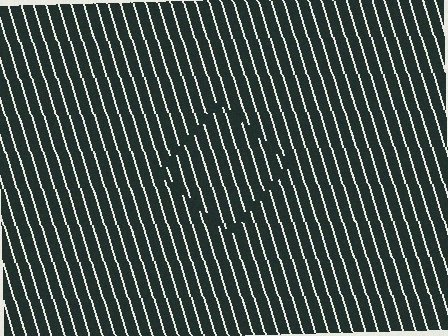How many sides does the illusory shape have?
4 sides — the line-ends trace a square.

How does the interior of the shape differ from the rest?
The interior of the shape contains the same grating, shifted by half a period — the contour is defined by the phase discontinuity where line-ends from the inner and outer gratings abut.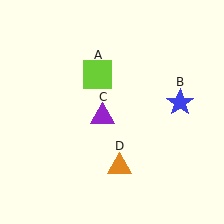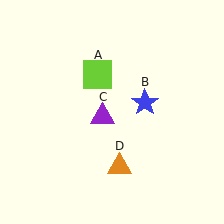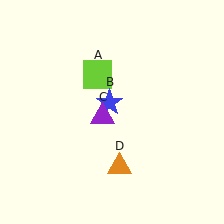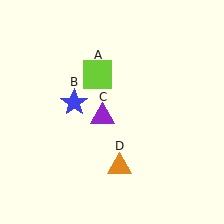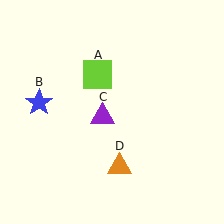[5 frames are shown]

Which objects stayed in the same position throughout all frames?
Lime square (object A) and purple triangle (object C) and orange triangle (object D) remained stationary.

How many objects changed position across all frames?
1 object changed position: blue star (object B).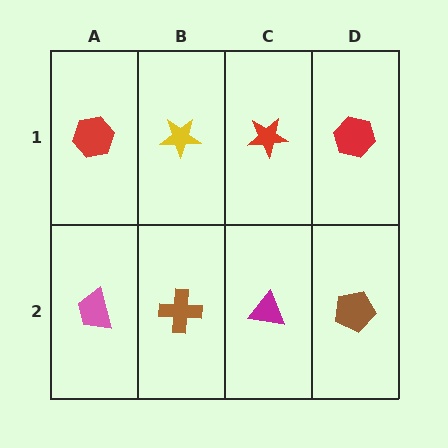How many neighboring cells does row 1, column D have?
2.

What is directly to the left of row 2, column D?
A magenta triangle.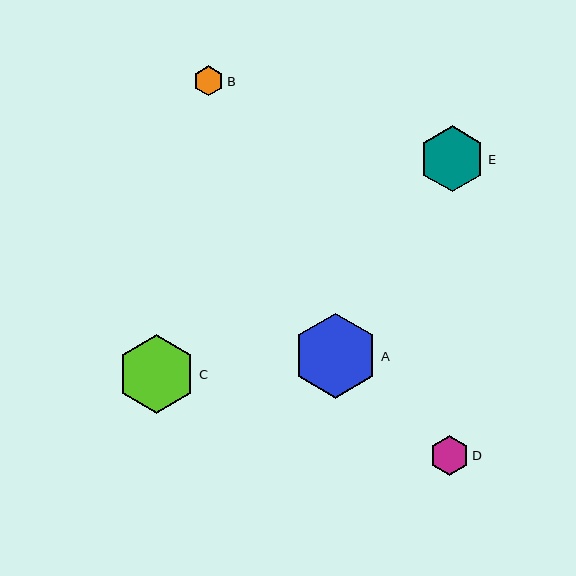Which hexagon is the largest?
Hexagon A is the largest with a size of approximately 85 pixels.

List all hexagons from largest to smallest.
From largest to smallest: A, C, E, D, B.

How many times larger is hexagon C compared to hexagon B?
Hexagon C is approximately 2.6 times the size of hexagon B.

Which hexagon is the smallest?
Hexagon B is the smallest with a size of approximately 30 pixels.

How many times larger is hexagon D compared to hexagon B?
Hexagon D is approximately 1.3 times the size of hexagon B.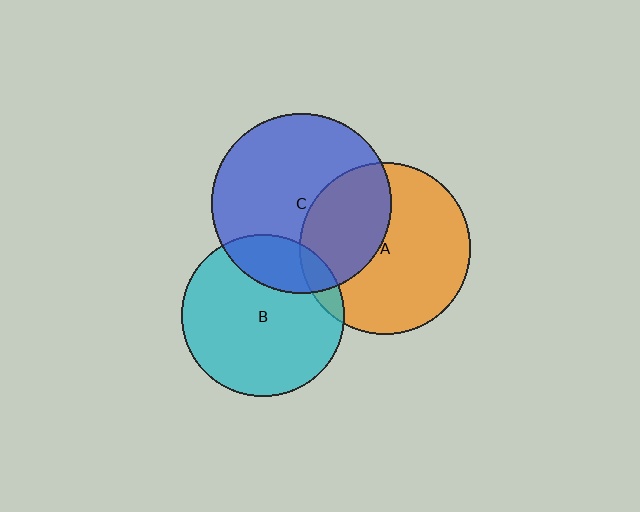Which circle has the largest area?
Circle C (blue).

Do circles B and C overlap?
Yes.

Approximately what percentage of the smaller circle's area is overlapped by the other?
Approximately 20%.